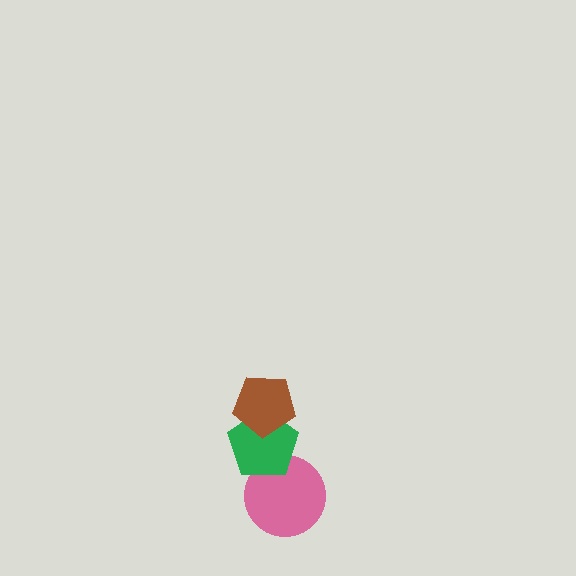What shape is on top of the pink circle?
The green pentagon is on top of the pink circle.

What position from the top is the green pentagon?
The green pentagon is 2nd from the top.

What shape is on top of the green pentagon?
The brown pentagon is on top of the green pentagon.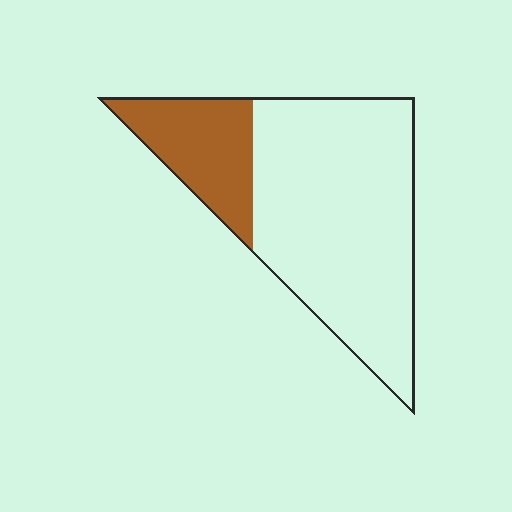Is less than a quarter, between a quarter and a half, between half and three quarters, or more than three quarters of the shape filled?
Less than a quarter.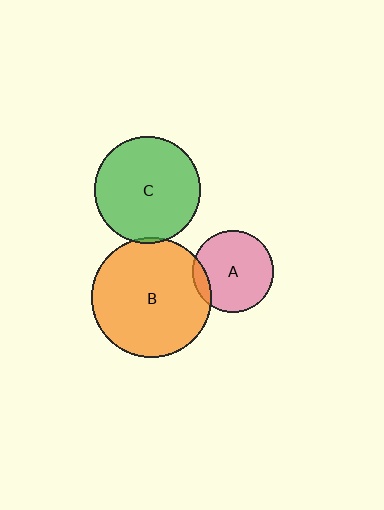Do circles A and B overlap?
Yes.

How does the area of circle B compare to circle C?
Approximately 1.3 times.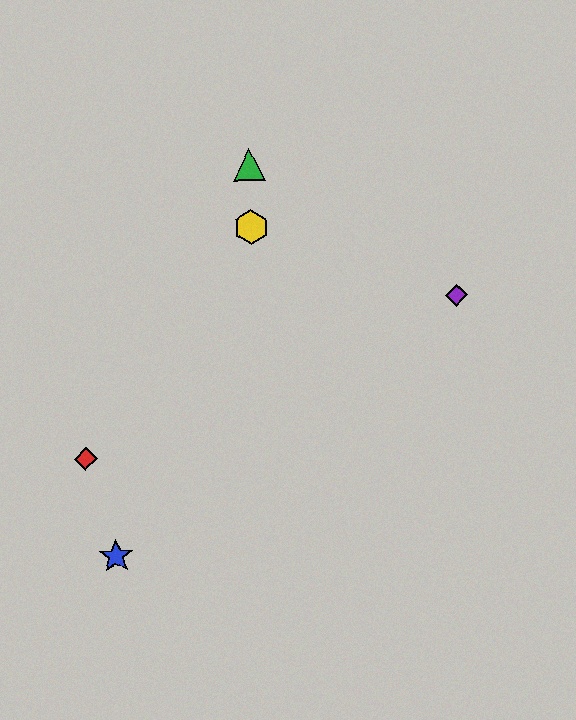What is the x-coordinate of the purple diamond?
The purple diamond is at x≈456.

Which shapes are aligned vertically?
The green triangle, the yellow hexagon are aligned vertically.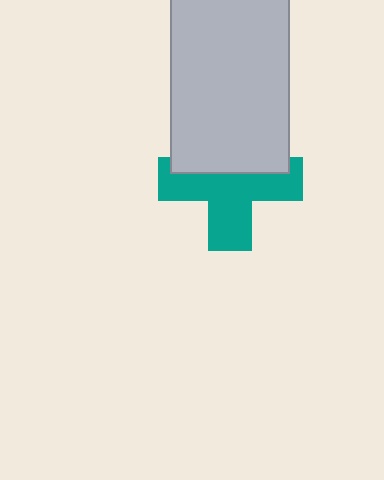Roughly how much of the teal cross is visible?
About half of it is visible (roughly 61%).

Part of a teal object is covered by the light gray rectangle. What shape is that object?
It is a cross.